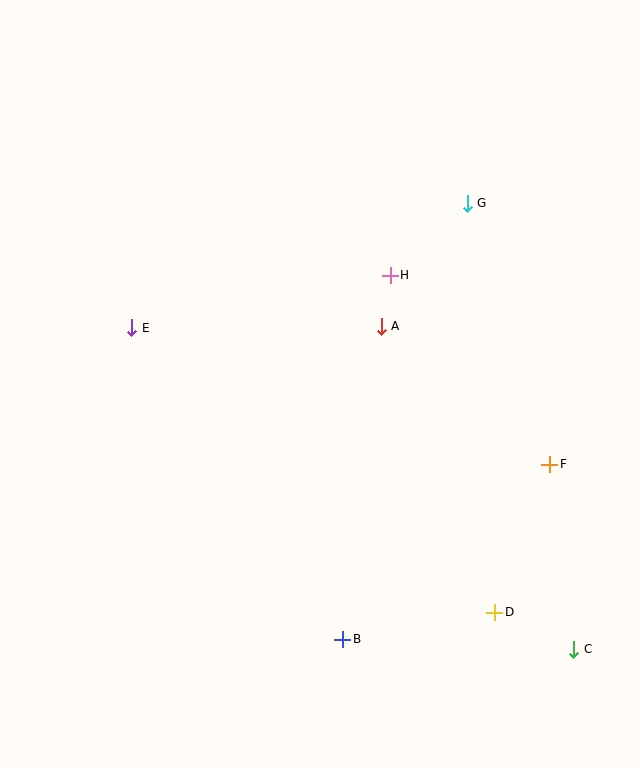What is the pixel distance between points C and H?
The distance between C and H is 417 pixels.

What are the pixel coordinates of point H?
Point H is at (390, 275).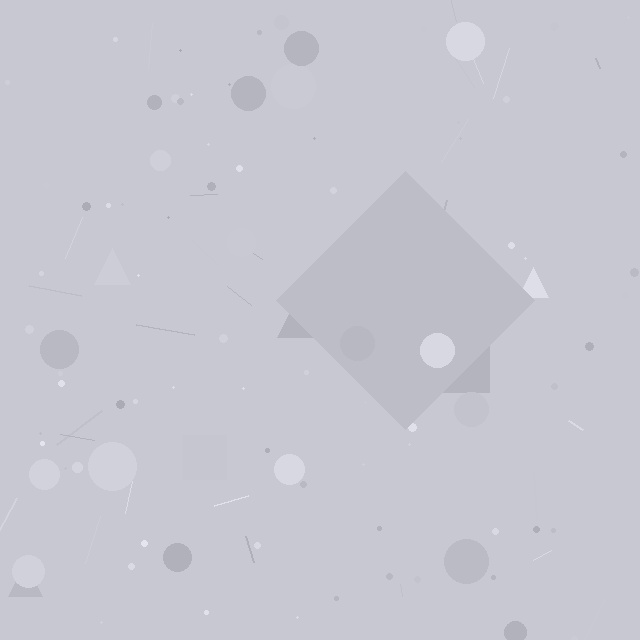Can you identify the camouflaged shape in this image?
The camouflaged shape is a diamond.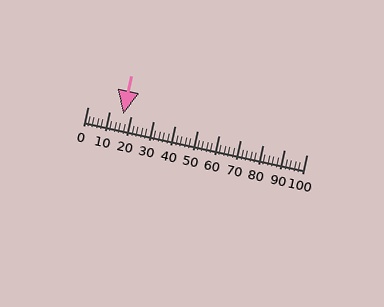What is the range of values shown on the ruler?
The ruler shows values from 0 to 100.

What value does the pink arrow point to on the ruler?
The pink arrow points to approximately 16.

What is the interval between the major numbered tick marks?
The major tick marks are spaced 10 units apart.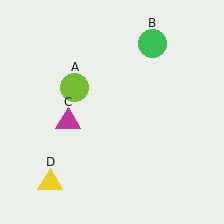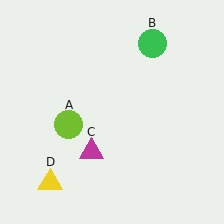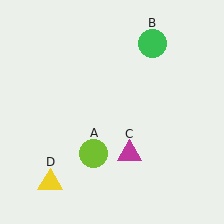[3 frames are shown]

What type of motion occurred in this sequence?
The lime circle (object A), magenta triangle (object C) rotated counterclockwise around the center of the scene.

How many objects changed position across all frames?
2 objects changed position: lime circle (object A), magenta triangle (object C).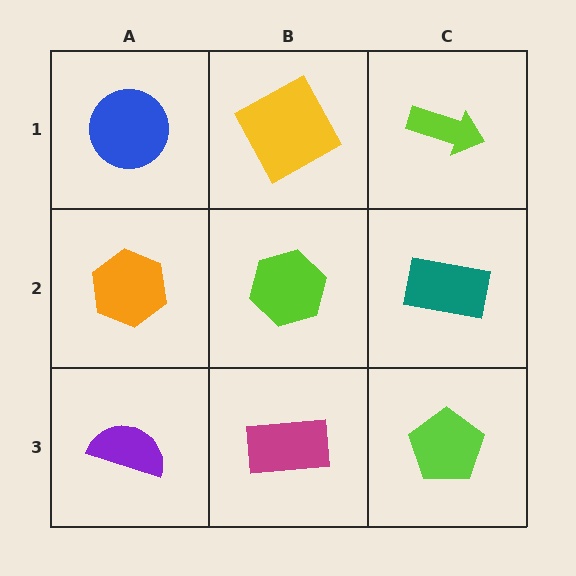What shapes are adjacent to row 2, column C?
A lime arrow (row 1, column C), a lime pentagon (row 3, column C), a lime hexagon (row 2, column B).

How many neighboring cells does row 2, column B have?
4.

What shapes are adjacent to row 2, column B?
A yellow square (row 1, column B), a magenta rectangle (row 3, column B), an orange hexagon (row 2, column A), a teal rectangle (row 2, column C).